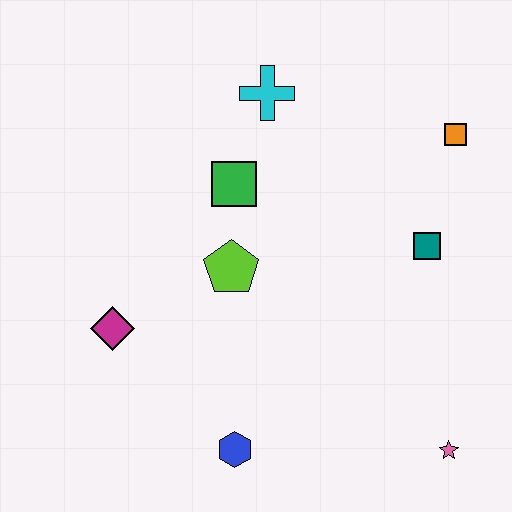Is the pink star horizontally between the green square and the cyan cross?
No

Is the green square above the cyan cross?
No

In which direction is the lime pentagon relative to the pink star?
The lime pentagon is to the left of the pink star.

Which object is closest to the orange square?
The teal square is closest to the orange square.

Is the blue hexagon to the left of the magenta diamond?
No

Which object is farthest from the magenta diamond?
The orange square is farthest from the magenta diamond.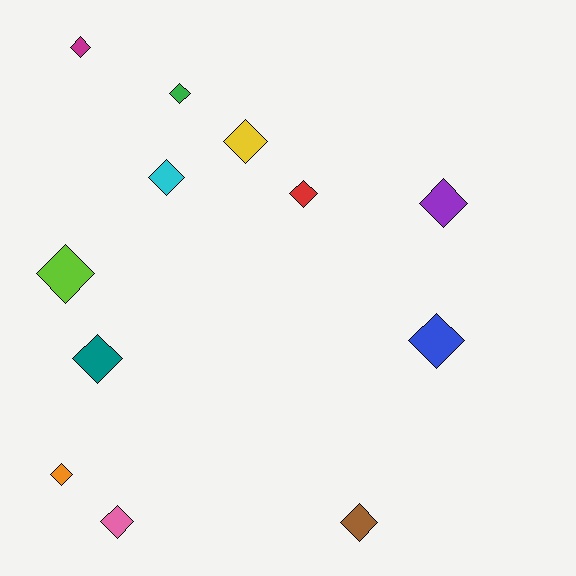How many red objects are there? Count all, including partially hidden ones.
There is 1 red object.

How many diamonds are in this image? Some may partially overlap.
There are 12 diamonds.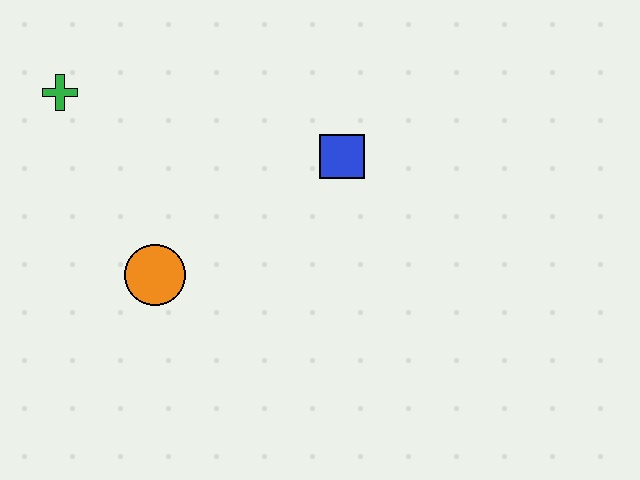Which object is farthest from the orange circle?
The blue square is farthest from the orange circle.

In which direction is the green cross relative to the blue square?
The green cross is to the left of the blue square.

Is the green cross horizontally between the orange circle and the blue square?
No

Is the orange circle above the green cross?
No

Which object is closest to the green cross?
The orange circle is closest to the green cross.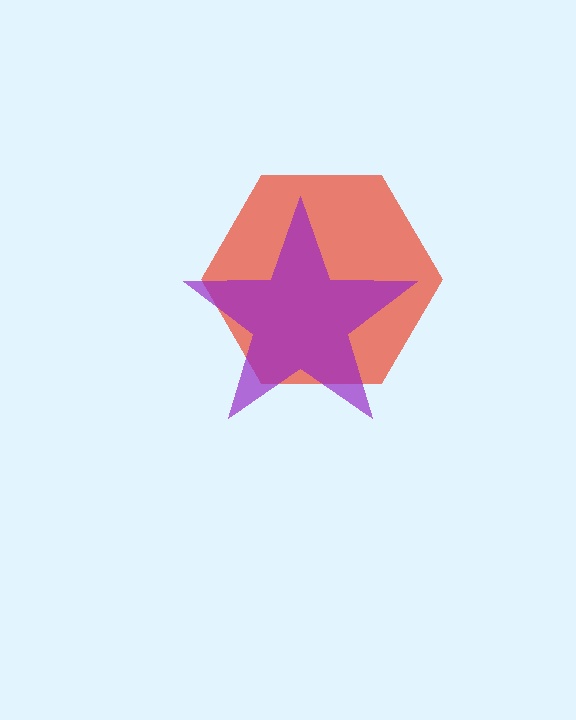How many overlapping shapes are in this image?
There are 2 overlapping shapes in the image.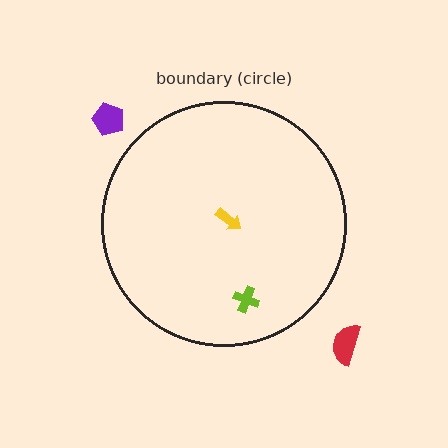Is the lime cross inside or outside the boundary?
Inside.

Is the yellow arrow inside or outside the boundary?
Inside.